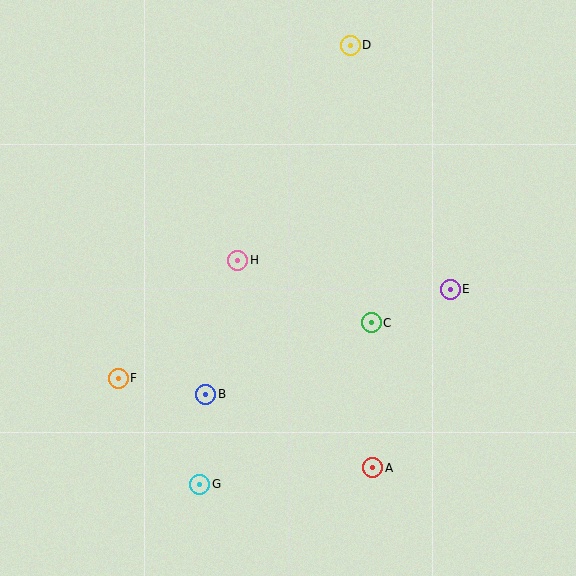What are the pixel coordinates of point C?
Point C is at (371, 323).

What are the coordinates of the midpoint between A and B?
The midpoint between A and B is at (289, 431).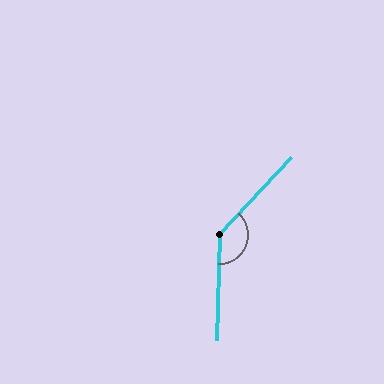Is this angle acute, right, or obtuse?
It is obtuse.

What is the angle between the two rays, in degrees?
Approximately 139 degrees.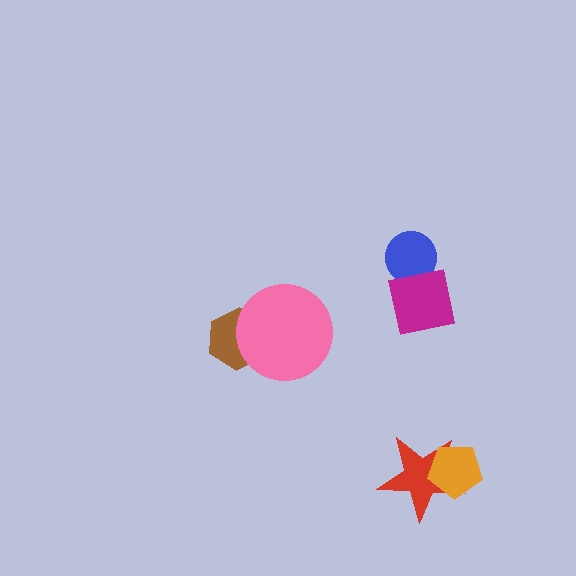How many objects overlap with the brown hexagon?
1 object overlaps with the brown hexagon.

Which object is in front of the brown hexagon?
The pink circle is in front of the brown hexagon.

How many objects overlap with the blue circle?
1 object overlaps with the blue circle.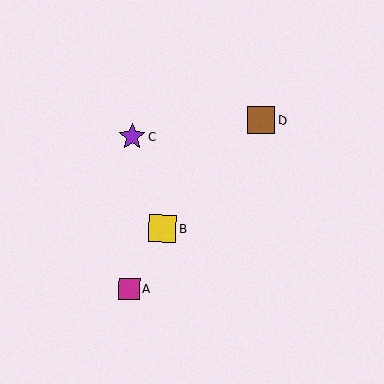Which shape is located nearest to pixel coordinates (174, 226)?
The yellow square (labeled B) at (162, 229) is nearest to that location.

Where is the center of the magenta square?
The center of the magenta square is at (129, 289).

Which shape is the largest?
The yellow square (labeled B) is the largest.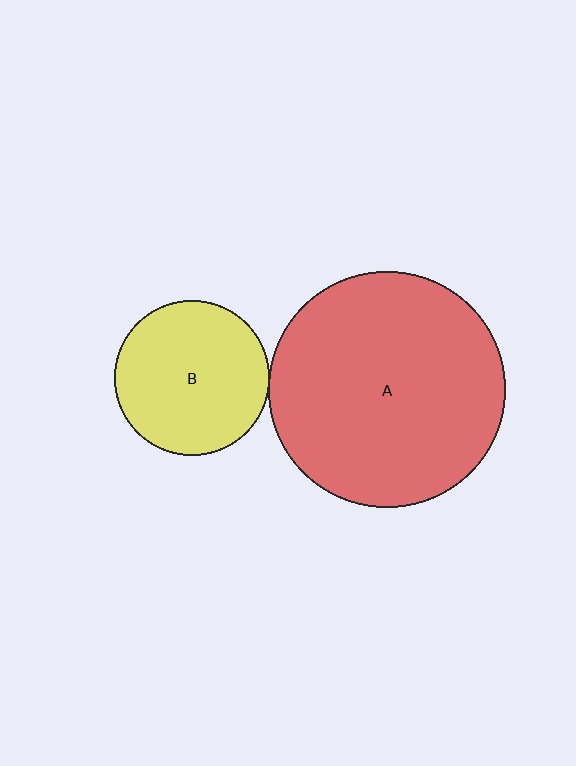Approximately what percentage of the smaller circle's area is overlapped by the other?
Approximately 5%.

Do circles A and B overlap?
Yes.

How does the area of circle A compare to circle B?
Approximately 2.3 times.